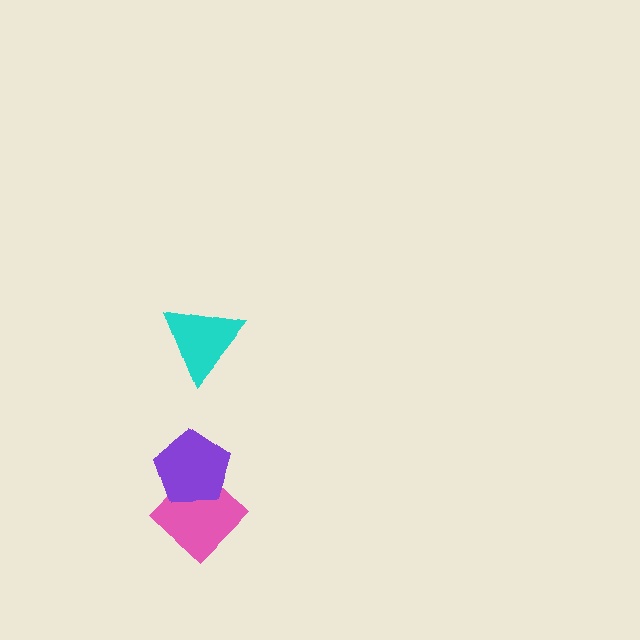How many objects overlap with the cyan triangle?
0 objects overlap with the cyan triangle.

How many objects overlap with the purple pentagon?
1 object overlaps with the purple pentagon.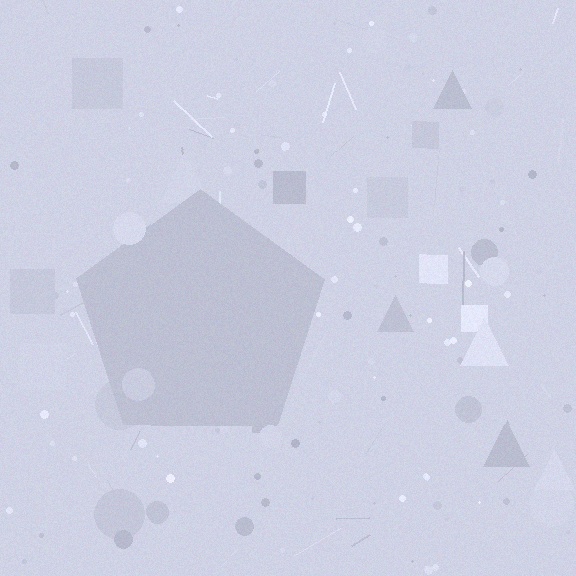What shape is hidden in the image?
A pentagon is hidden in the image.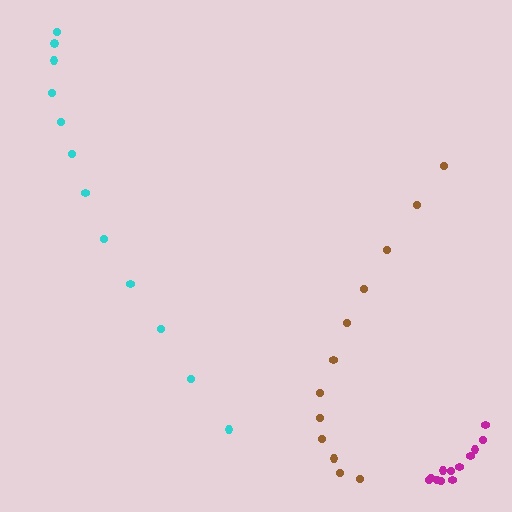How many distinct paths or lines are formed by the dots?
There are 3 distinct paths.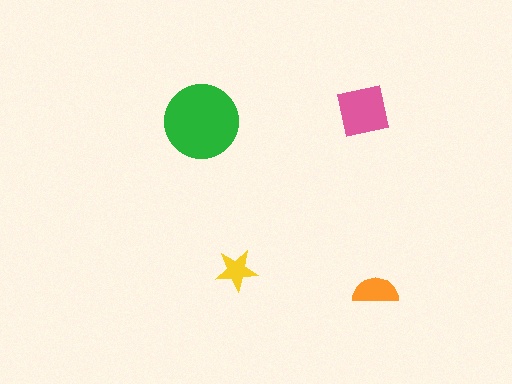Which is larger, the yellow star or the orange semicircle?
The orange semicircle.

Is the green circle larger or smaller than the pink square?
Larger.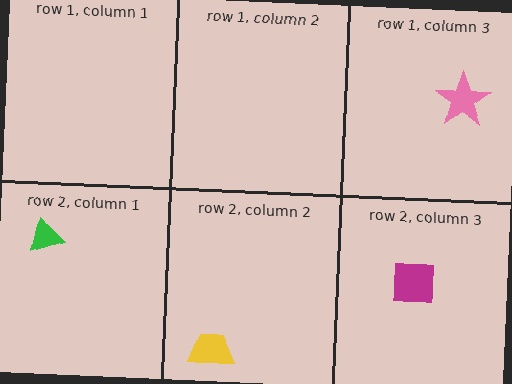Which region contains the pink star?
The row 1, column 3 region.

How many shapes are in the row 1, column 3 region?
1.